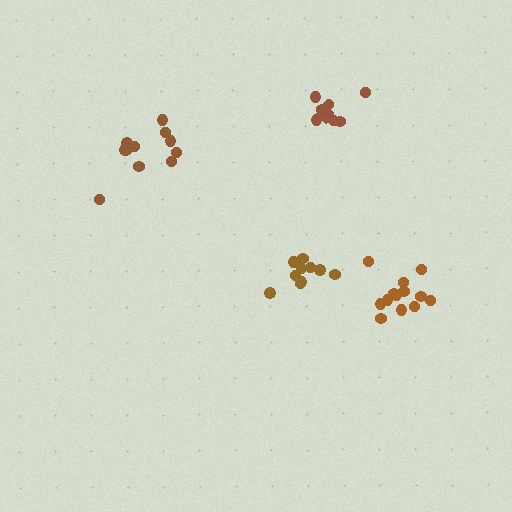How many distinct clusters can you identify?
There are 4 distinct clusters.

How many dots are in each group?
Group 1: 11 dots, Group 2: 11 dots, Group 3: 10 dots, Group 4: 13 dots (45 total).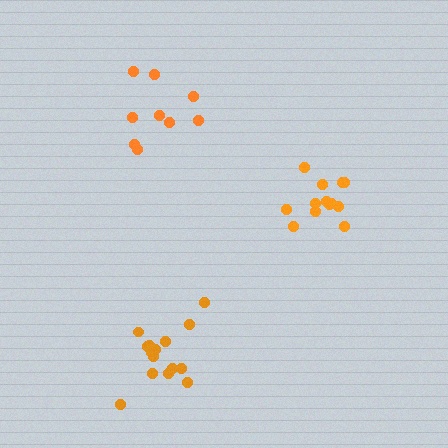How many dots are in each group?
Group 1: 9 dots, Group 2: 15 dots, Group 3: 13 dots (37 total).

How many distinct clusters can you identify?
There are 3 distinct clusters.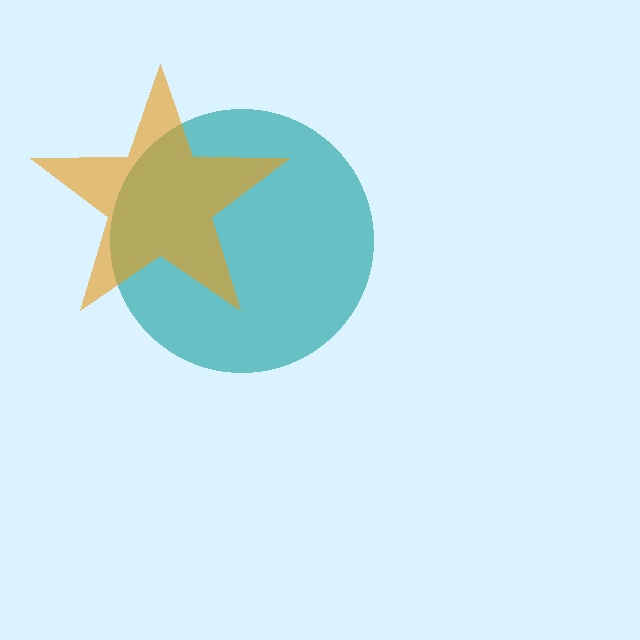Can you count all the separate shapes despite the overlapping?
Yes, there are 2 separate shapes.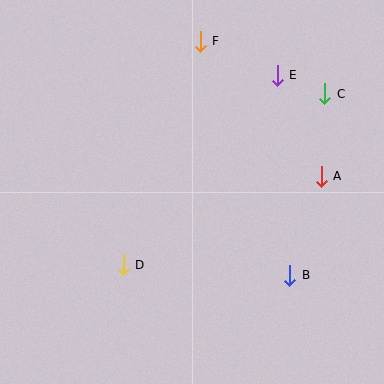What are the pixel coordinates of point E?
Point E is at (277, 75).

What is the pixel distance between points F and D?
The distance between F and D is 237 pixels.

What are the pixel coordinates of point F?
Point F is at (200, 41).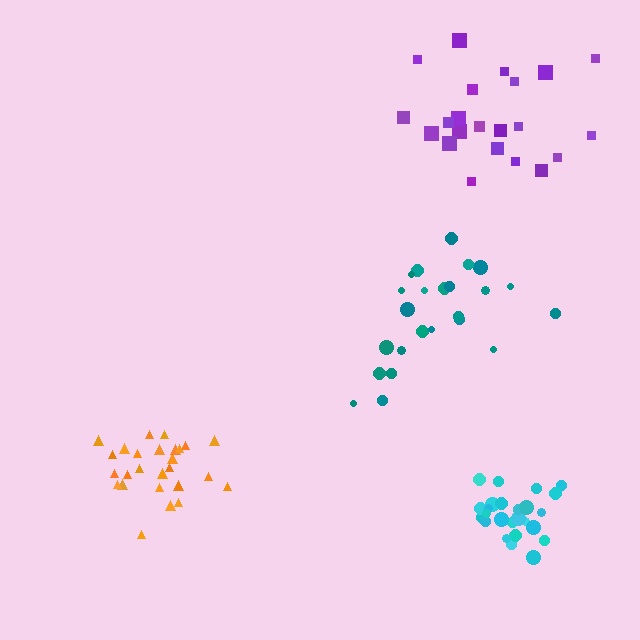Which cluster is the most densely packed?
Cyan.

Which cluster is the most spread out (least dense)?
Purple.